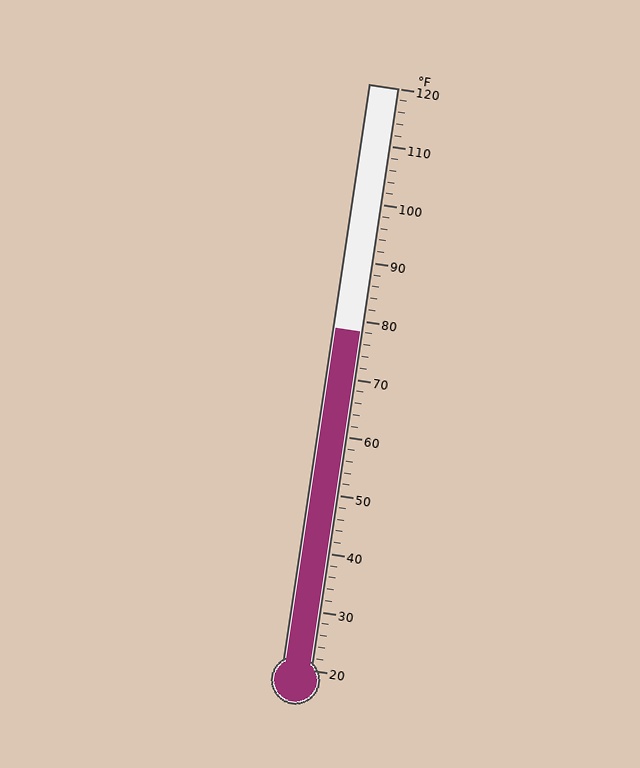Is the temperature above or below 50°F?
The temperature is above 50°F.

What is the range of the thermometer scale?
The thermometer scale ranges from 20°F to 120°F.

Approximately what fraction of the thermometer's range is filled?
The thermometer is filled to approximately 60% of its range.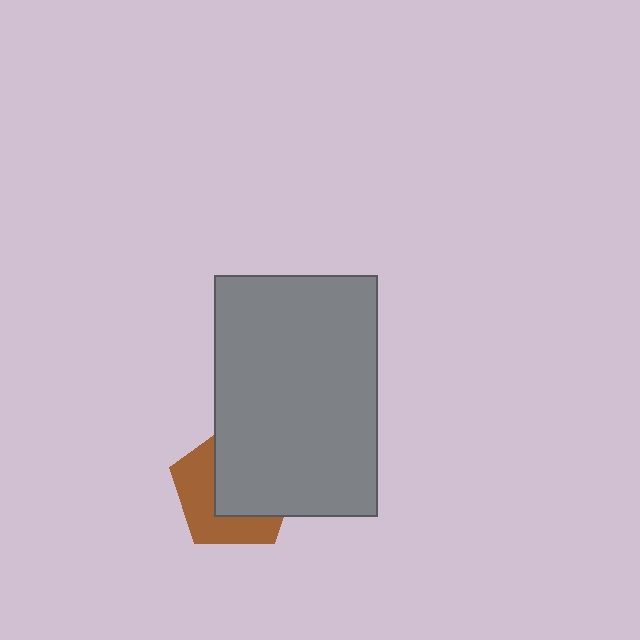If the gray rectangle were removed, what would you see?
You would see the complete brown pentagon.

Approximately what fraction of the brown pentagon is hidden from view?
Roughly 56% of the brown pentagon is hidden behind the gray rectangle.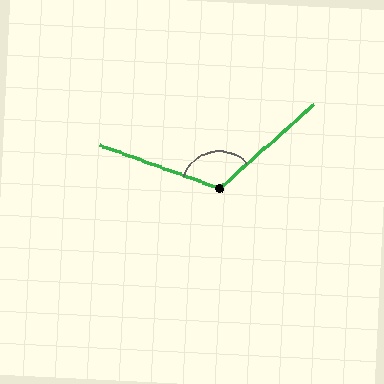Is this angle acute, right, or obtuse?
It is obtuse.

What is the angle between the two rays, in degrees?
Approximately 118 degrees.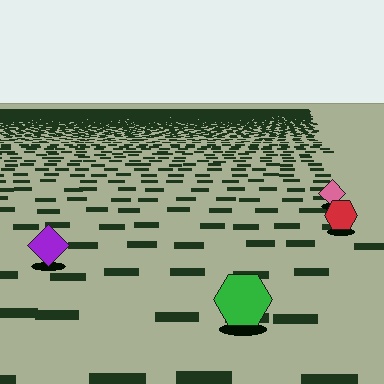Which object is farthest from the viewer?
The pink diamond is farthest from the viewer. It appears smaller and the ground texture around it is denser.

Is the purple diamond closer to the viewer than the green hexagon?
No. The green hexagon is closer — you can tell from the texture gradient: the ground texture is coarser near it.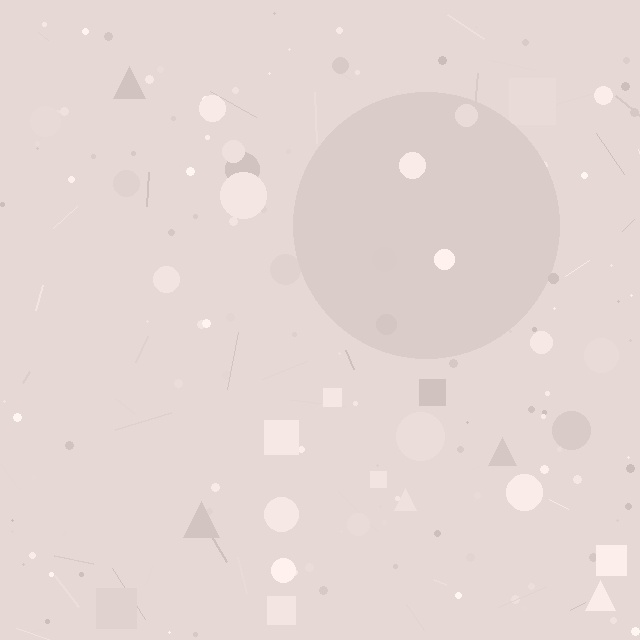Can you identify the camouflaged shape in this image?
The camouflaged shape is a circle.